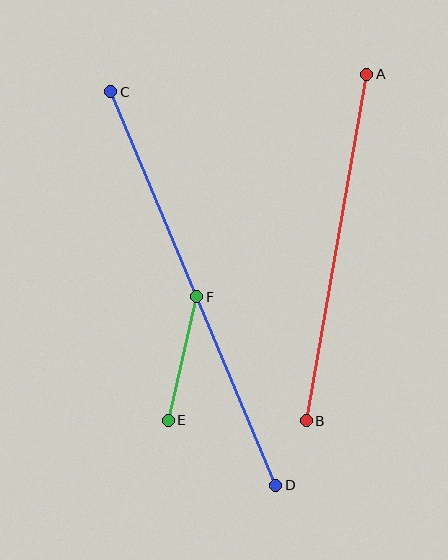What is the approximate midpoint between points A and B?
The midpoint is at approximately (336, 247) pixels.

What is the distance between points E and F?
The distance is approximately 127 pixels.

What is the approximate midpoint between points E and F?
The midpoint is at approximately (182, 359) pixels.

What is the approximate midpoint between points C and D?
The midpoint is at approximately (193, 288) pixels.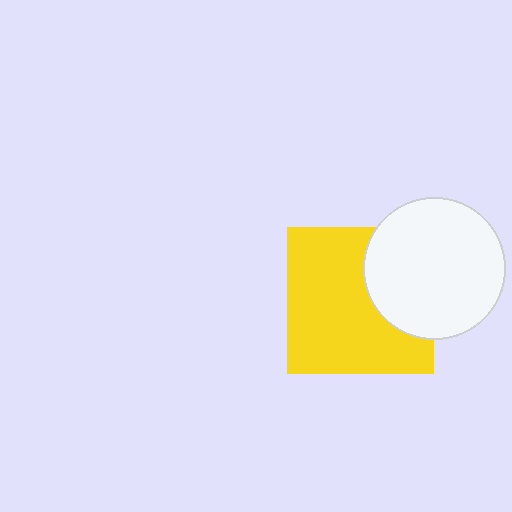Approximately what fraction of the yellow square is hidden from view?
Roughly 31% of the yellow square is hidden behind the white circle.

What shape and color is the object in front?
The object in front is a white circle.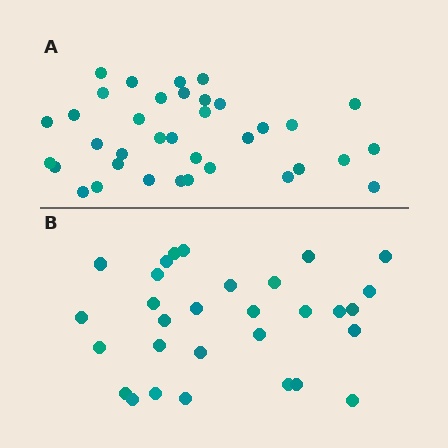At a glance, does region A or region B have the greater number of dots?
Region A (the top region) has more dots.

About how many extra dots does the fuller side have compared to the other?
Region A has about 6 more dots than region B.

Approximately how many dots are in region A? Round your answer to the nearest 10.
About 40 dots. (The exact count is 36, which rounds to 40.)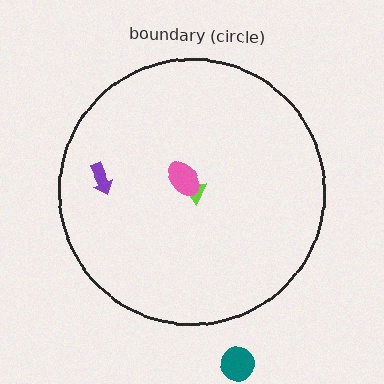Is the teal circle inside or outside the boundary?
Outside.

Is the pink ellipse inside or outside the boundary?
Inside.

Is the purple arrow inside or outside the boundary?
Inside.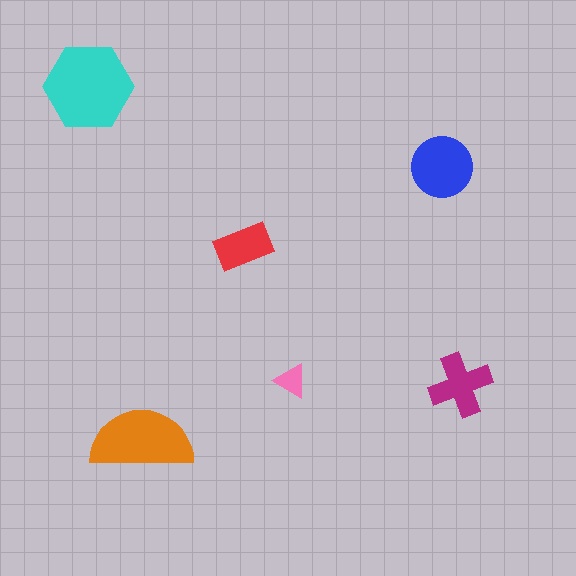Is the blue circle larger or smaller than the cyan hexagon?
Smaller.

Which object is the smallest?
The pink triangle.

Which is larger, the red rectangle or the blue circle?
The blue circle.